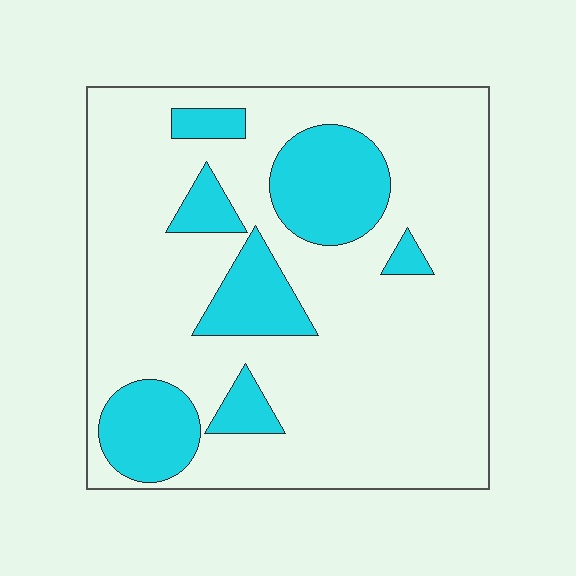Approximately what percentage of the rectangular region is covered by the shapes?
Approximately 25%.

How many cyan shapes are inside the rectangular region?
7.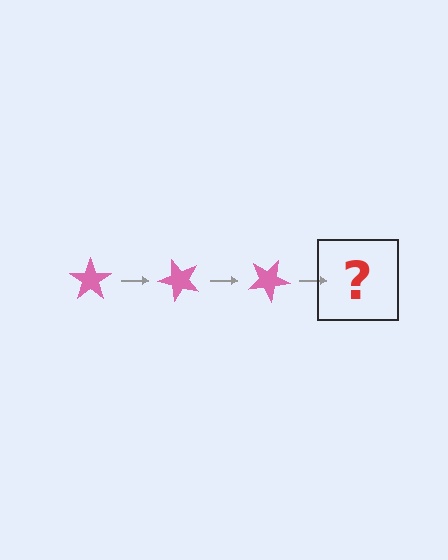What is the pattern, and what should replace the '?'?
The pattern is that the star rotates 50 degrees each step. The '?' should be a pink star rotated 150 degrees.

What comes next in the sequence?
The next element should be a pink star rotated 150 degrees.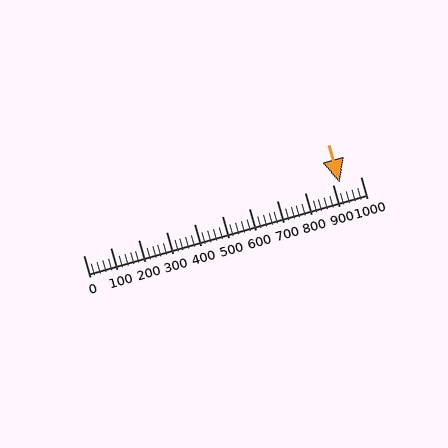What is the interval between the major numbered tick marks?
The major tick marks are spaced 100 units apart.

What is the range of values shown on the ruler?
The ruler shows values from 0 to 1000.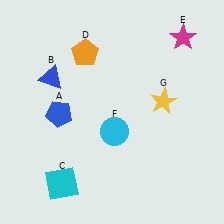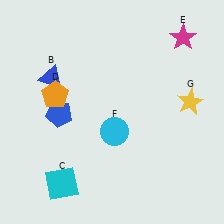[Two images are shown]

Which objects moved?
The objects that moved are: the orange pentagon (D), the yellow star (G).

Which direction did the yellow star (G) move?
The yellow star (G) moved right.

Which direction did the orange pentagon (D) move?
The orange pentagon (D) moved down.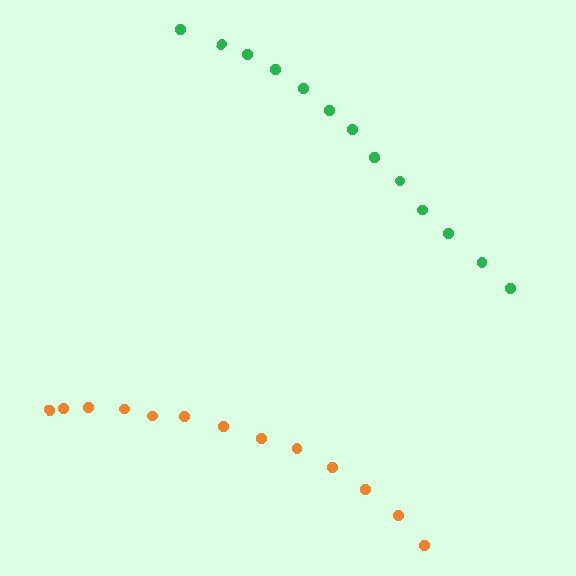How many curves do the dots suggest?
There are 2 distinct paths.